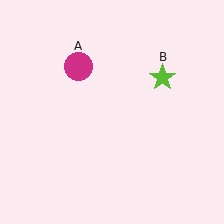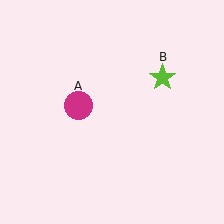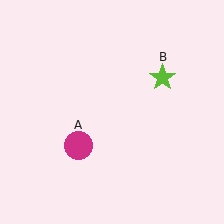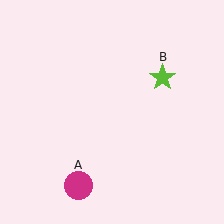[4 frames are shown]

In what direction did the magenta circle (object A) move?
The magenta circle (object A) moved down.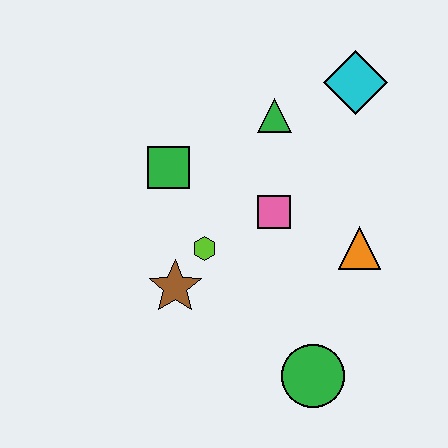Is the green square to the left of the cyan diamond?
Yes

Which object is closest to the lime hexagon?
The brown star is closest to the lime hexagon.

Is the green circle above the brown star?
No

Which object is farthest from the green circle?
The cyan diamond is farthest from the green circle.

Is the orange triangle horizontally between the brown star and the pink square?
No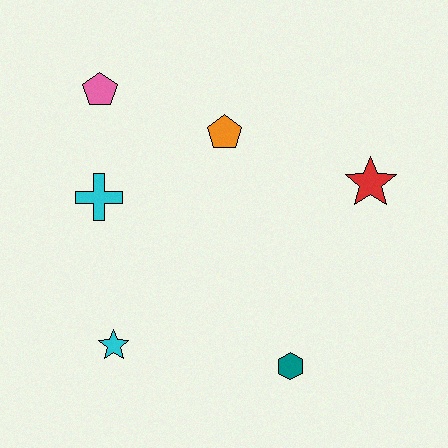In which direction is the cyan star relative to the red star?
The cyan star is to the left of the red star.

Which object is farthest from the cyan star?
The red star is farthest from the cyan star.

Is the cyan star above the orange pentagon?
No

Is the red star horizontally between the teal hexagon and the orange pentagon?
No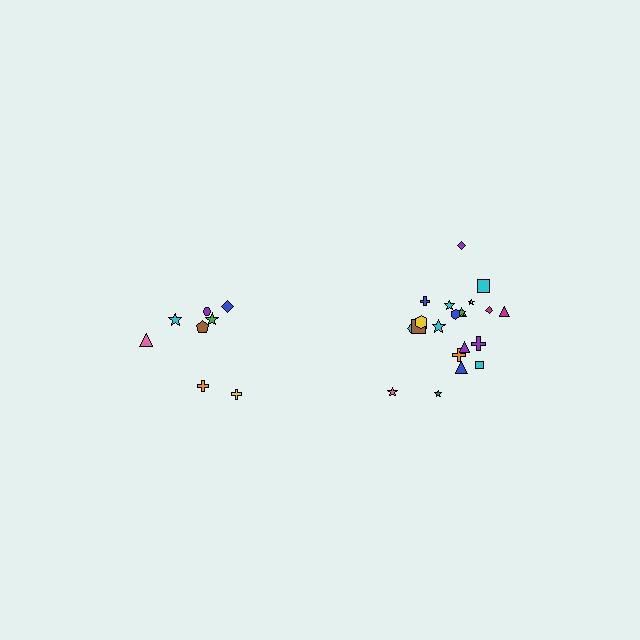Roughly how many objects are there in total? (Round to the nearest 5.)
Roughly 30 objects in total.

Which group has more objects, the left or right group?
The right group.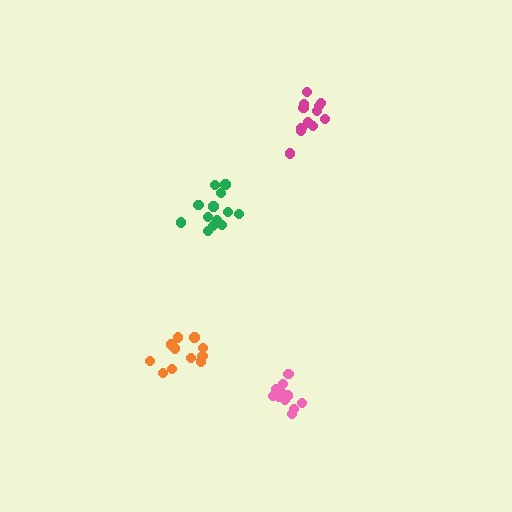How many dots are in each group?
Group 1: 13 dots, Group 2: 12 dots, Group 3: 11 dots, Group 4: 11 dots (47 total).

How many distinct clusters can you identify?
There are 4 distinct clusters.